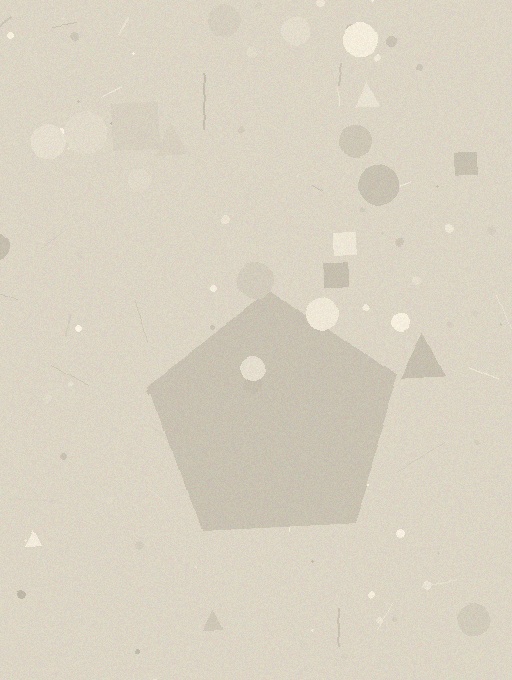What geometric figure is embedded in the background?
A pentagon is embedded in the background.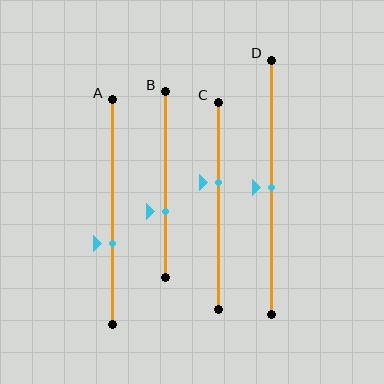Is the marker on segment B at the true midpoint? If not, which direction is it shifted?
No, the marker on segment B is shifted downward by about 15% of the segment length.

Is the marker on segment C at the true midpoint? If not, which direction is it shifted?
No, the marker on segment C is shifted upward by about 11% of the segment length.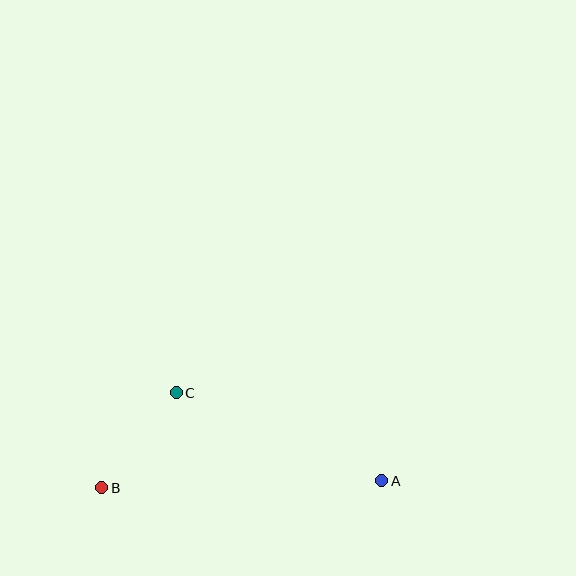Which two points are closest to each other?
Points B and C are closest to each other.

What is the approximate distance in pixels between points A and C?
The distance between A and C is approximately 224 pixels.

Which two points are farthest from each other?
Points A and B are farthest from each other.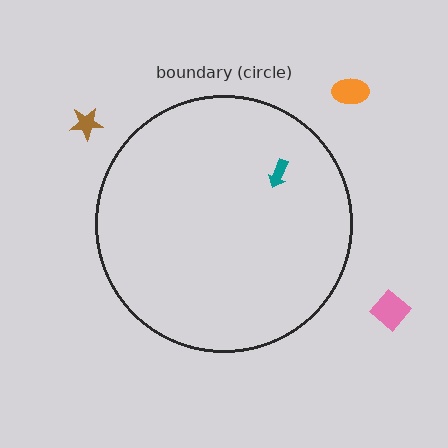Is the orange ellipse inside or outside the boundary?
Outside.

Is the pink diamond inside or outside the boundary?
Outside.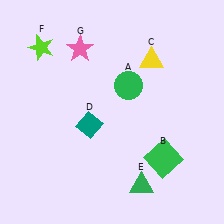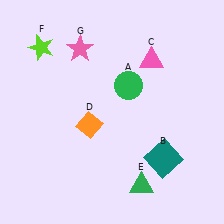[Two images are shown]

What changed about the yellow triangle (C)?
In Image 1, C is yellow. In Image 2, it changed to pink.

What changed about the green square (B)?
In Image 1, B is green. In Image 2, it changed to teal.